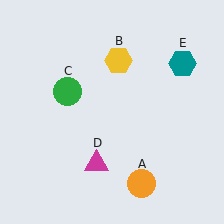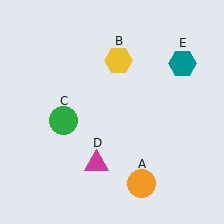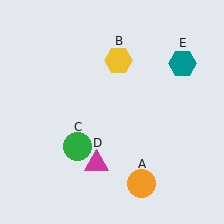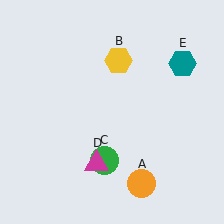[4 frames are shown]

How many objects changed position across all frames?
1 object changed position: green circle (object C).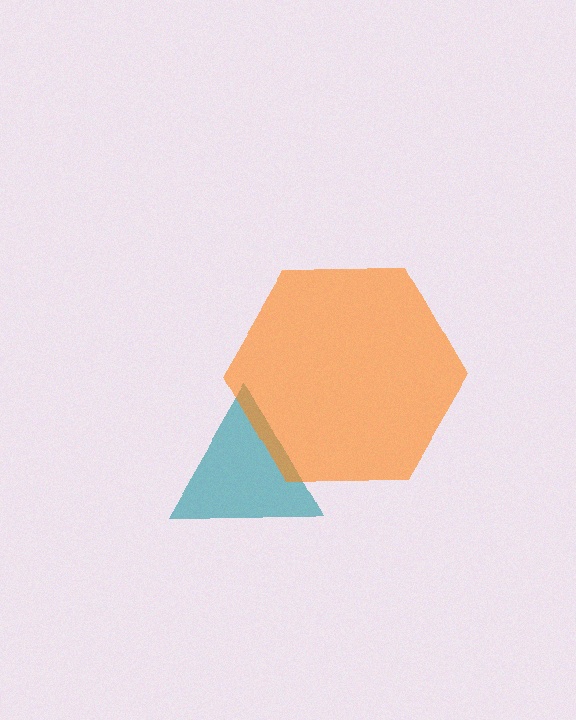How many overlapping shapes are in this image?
There are 2 overlapping shapes in the image.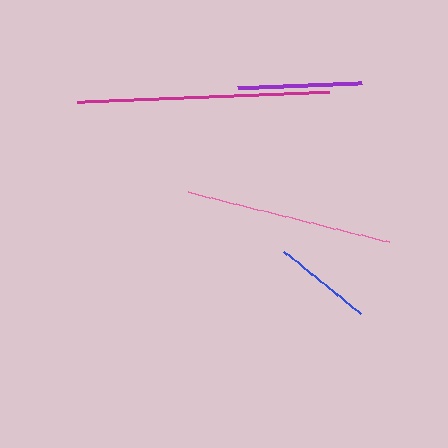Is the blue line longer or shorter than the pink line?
The pink line is longer than the blue line.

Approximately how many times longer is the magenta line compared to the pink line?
The magenta line is approximately 1.2 times the length of the pink line.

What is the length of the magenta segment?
The magenta segment is approximately 252 pixels long.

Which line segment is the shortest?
The blue line is the shortest at approximately 98 pixels.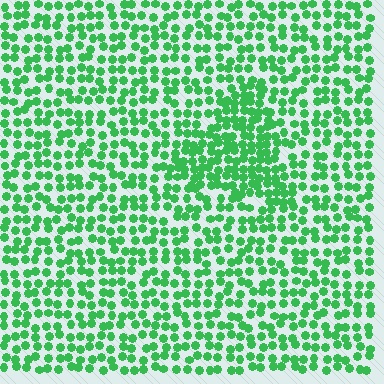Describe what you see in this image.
The image contains small green elements arranged at two different densities. A triangle-shaped region is visible where the elements are more densely packed than the surrounding area.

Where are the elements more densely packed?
The elements are more densely packed inside the triangle boundary.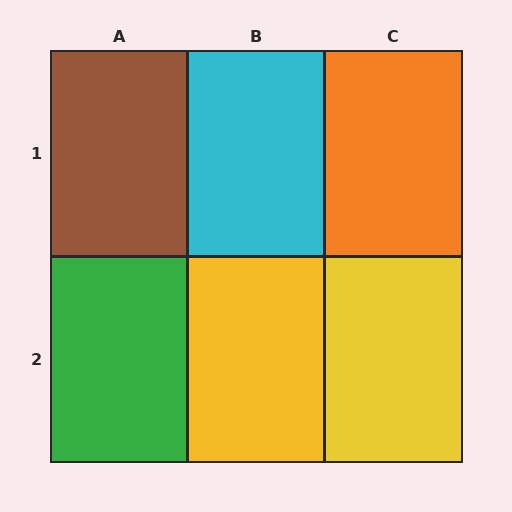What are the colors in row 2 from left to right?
Green, yellow, yellow.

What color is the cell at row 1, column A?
Brown.